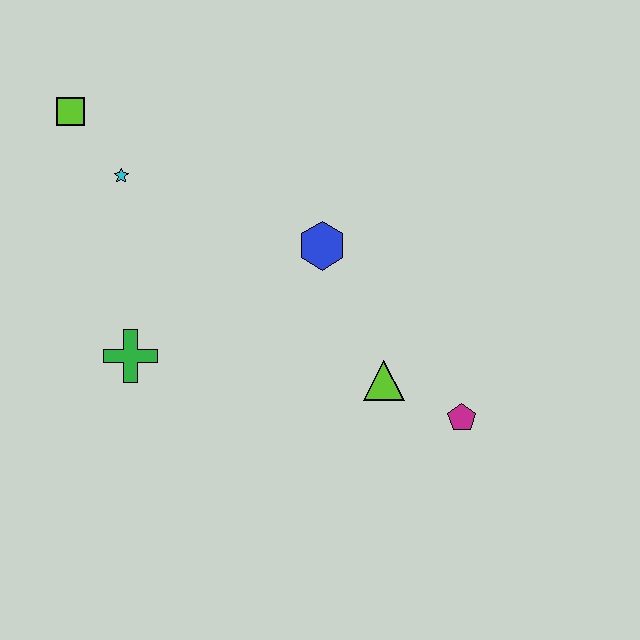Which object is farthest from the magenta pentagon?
The lime square is farthest from the magenta pentagon.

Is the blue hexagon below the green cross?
No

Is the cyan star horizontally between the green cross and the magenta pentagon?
No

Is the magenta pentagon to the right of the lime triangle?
Yes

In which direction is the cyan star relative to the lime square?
The cyan star is below the lime square.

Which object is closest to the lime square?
The cyan star is closest to the lime square.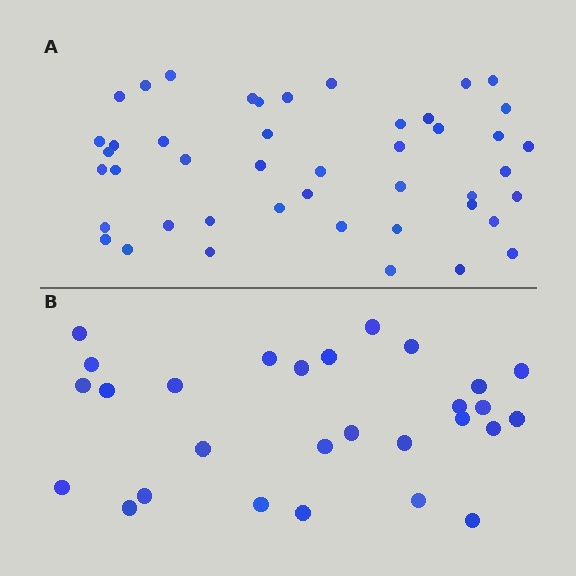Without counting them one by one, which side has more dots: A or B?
Region A (the top region) has more dots.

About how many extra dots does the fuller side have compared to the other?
Region A has approximately 15 more dots than region B.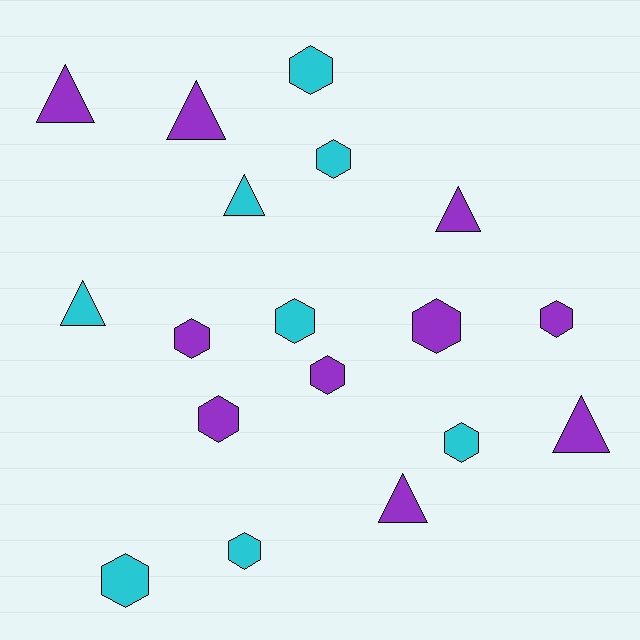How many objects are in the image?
There are 18 objects.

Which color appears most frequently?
Purple, with 10 objects.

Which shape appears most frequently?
Hexagon, with 11 objects.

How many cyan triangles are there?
There are 2 cyan triangles.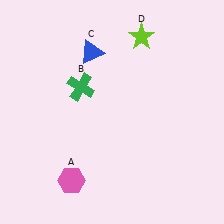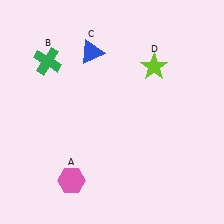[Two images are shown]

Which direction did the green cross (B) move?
The green cross (B) moved left.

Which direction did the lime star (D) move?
The lime star (D) moved down.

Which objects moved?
The objects that moved are: the green cross (B), the lime star (D).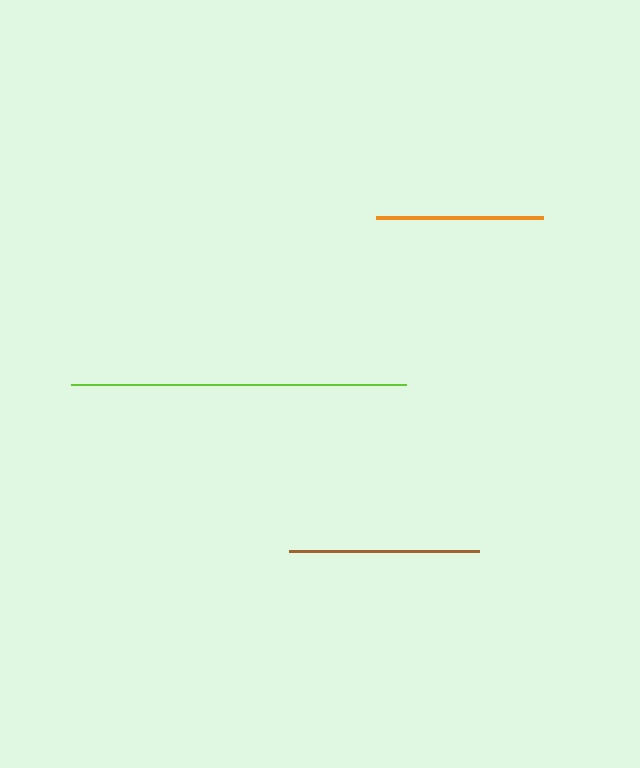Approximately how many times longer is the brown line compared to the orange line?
The brown line is approximately 1.1 times the length of the orange line.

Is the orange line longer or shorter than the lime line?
The lime line is longer than the orange line.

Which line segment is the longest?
The lime line is the longest at approximately 335 pixels.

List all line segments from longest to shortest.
From longest to shortest: lime, brown, orange.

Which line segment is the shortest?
The orange line is the shortest at approximately 167 pixels.